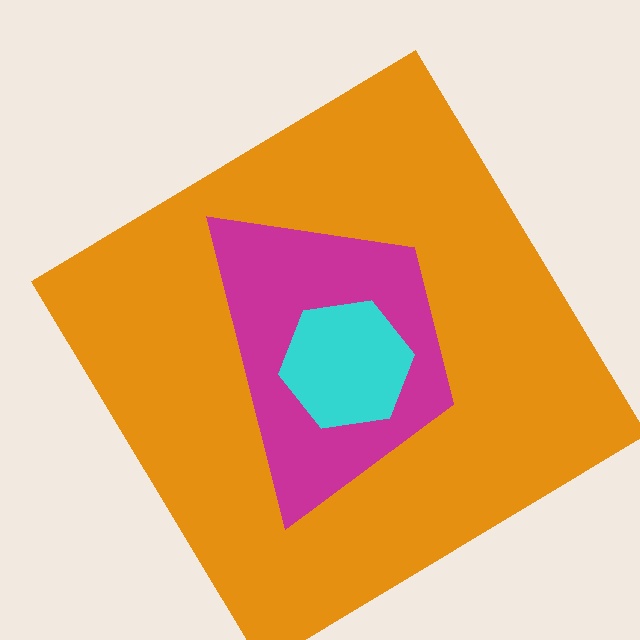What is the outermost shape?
The orange diamond.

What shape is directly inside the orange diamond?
The magenta trapezoid.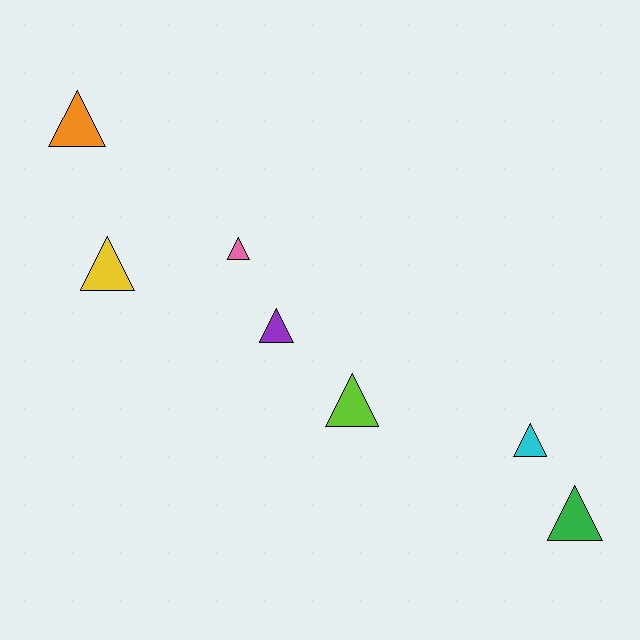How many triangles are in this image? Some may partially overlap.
There are 7 triangles.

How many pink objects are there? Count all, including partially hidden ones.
There is 1 pink object.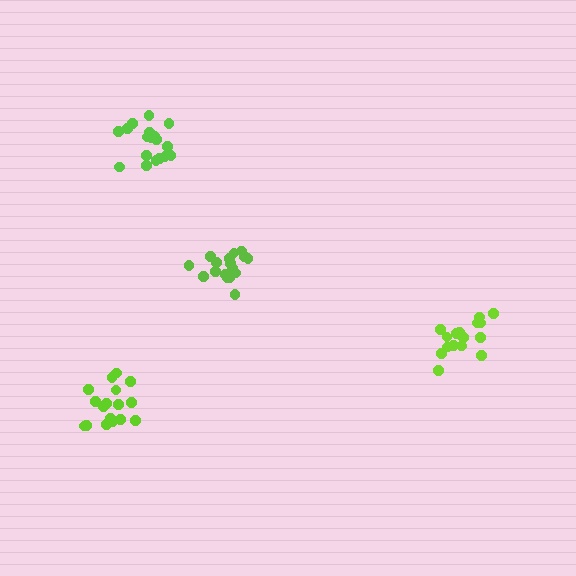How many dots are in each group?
Group 1: 17 dots, Group 2: 17 dots, Group 3: 17 dots, Group 4: 19 dots (70 total).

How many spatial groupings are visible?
There are 4 spatial groupings.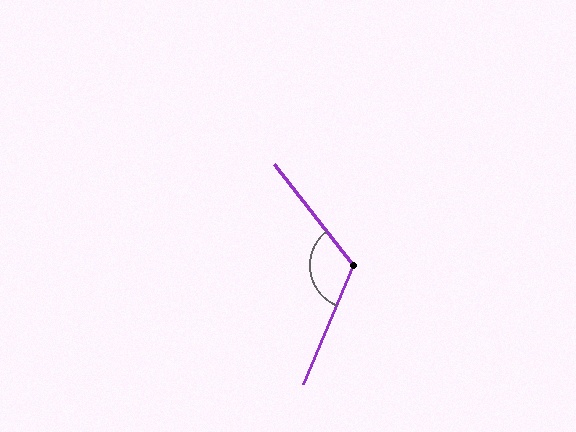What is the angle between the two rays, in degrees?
Approximately 119 degrees.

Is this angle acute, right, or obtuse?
It is obtuse.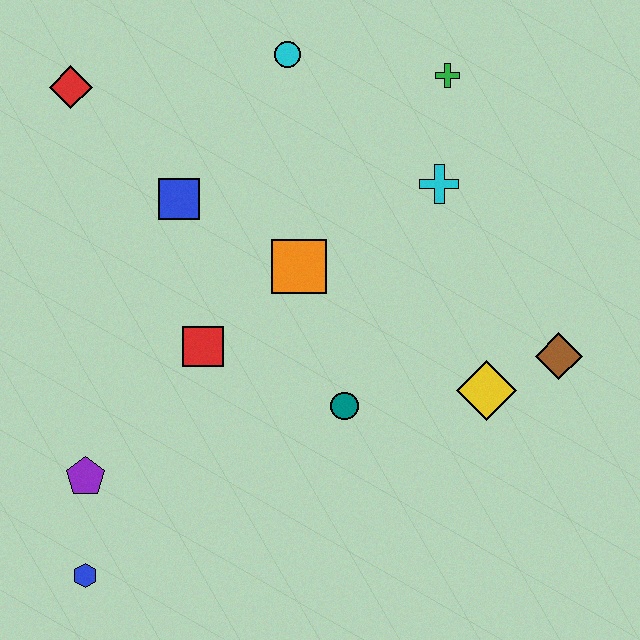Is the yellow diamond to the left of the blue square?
No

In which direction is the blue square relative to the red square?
The blue square is above the red square.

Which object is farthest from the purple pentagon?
The green cross is farthest from the purple pentagon.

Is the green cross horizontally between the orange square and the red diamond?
No